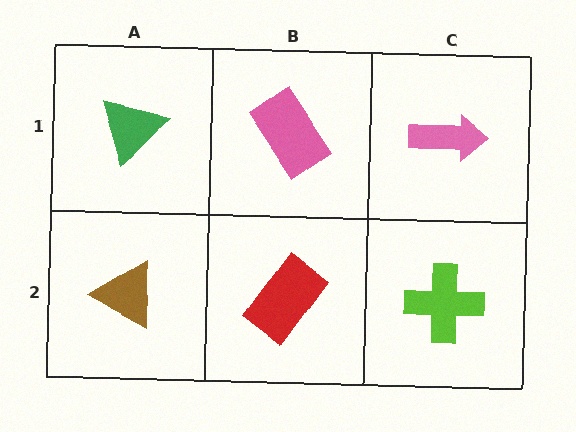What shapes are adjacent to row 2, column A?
A green triangle (row 1, column A), a red rectangle (row 2, column B).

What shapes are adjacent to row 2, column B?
A pink rectangle (row 1, column B), a brown triangle (row 2, column A), a lime cross (row 2, column C).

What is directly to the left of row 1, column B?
A green triangle.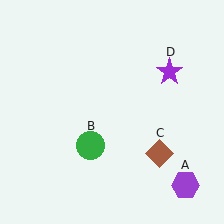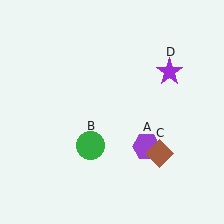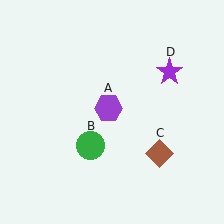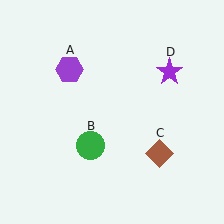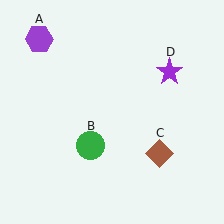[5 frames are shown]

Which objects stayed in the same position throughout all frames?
Green circle (object B) and brown diamond (object C) and purple star (object D) remained stationary.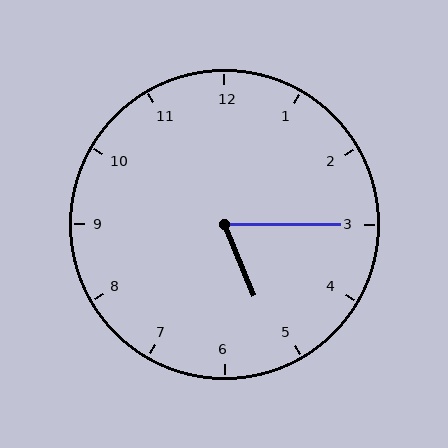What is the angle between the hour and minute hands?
Approximately 68 degrees.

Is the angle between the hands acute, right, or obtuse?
It is acute.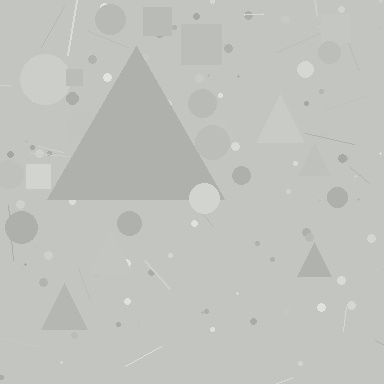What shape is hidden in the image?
A triangle is hidden in the image.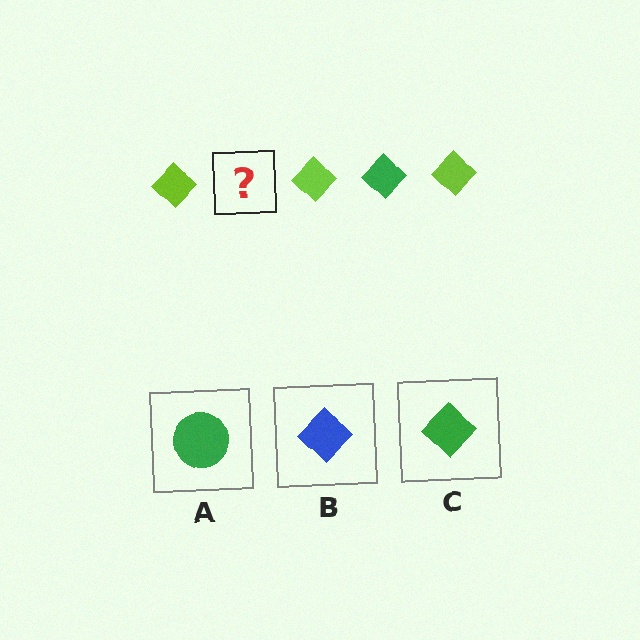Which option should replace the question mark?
Option C.